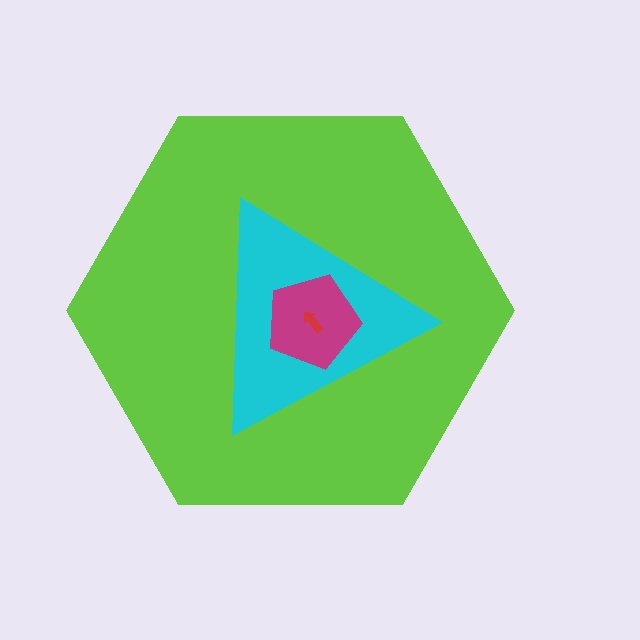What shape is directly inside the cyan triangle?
The magenta pentagon.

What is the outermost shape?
The lime hexagon.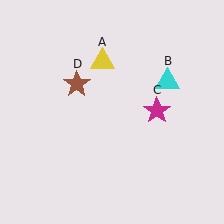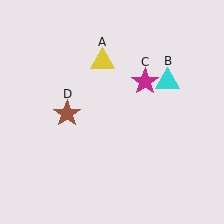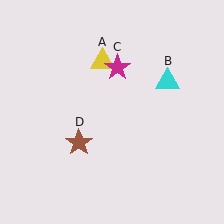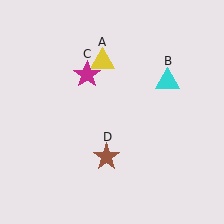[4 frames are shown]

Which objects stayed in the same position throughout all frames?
Yellow triangle (object A) and cyan triangle (object B) remained stationary.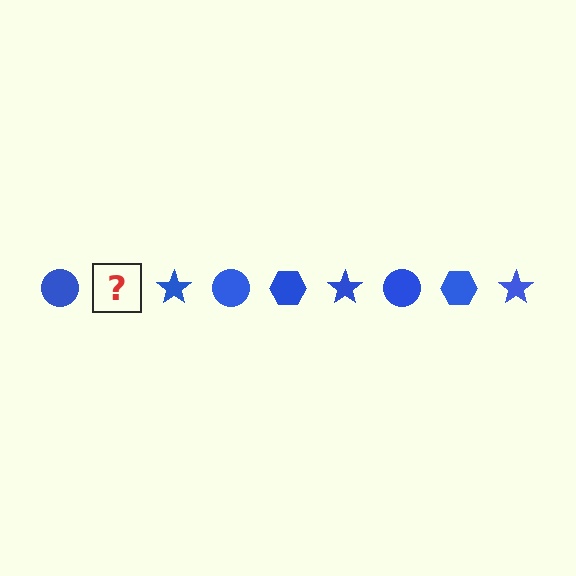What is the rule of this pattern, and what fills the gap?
The rule is that the pattern cycles through circle, hexagon, star shapes in blue. The gap should be filled with a blue hexagon.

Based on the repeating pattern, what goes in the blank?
The blank should be a blue hexagon.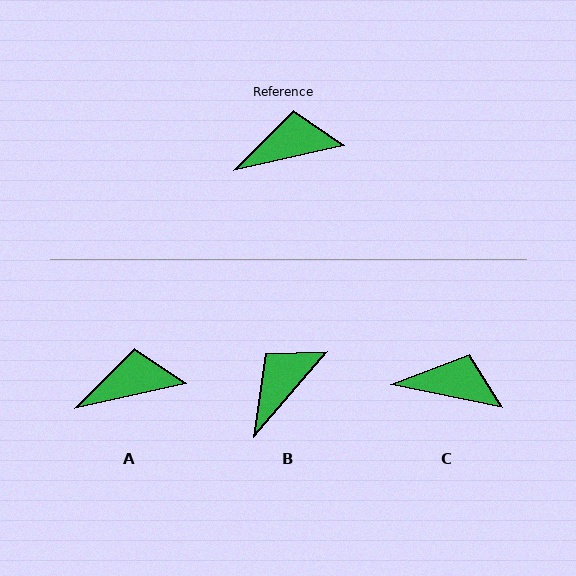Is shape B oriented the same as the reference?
No, it is off by about 37 degrees.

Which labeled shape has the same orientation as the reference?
A.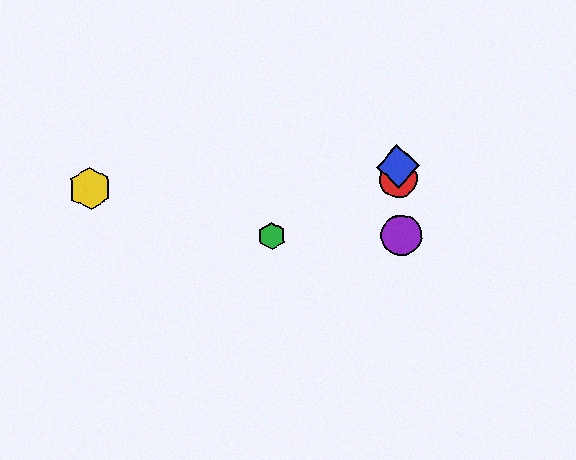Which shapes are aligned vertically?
The red circle, the blue diamond, the purple circle are aligned vertically.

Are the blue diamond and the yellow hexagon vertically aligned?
No, the blue diamond is at x≈398 and the yellow hexagon is at x≈90.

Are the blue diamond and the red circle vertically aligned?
Yes, both are at x≈398.